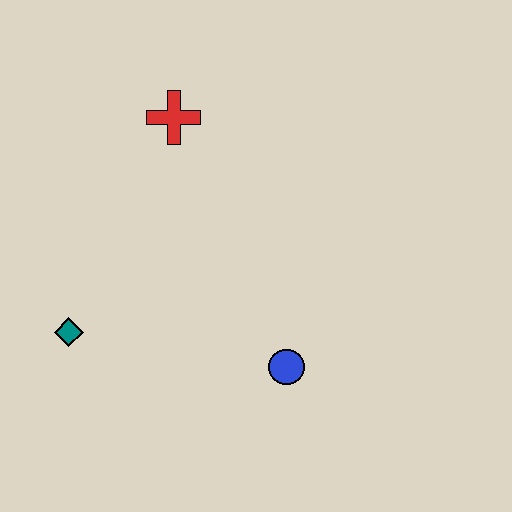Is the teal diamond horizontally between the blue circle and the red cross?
No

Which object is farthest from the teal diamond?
The red cross is farthest from the teal diamond.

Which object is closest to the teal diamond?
The blue circle is closest to the teal diamond.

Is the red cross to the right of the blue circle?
No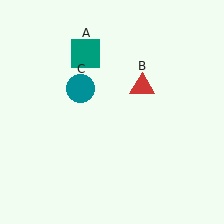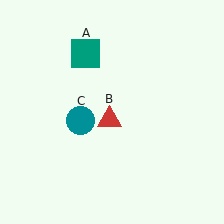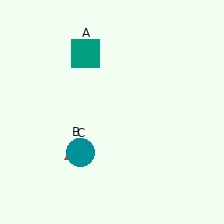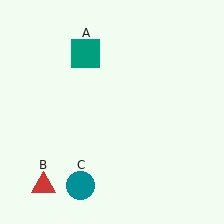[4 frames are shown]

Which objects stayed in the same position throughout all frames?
Teal square (object A) remained stationary.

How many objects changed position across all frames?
2 objects changed position: red triangle (object B), teal circle (object C).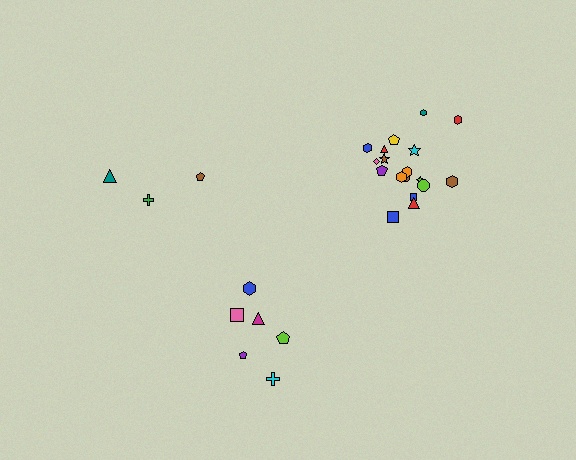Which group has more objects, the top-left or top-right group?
The top-right group.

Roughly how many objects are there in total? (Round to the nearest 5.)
Roughly 25 objects in total.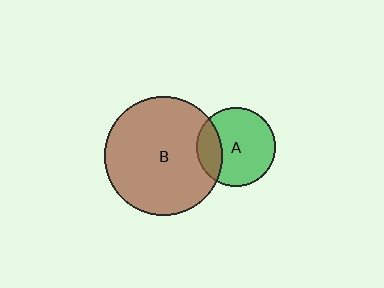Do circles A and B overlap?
Yes.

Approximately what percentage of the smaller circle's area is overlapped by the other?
Approximately 25%.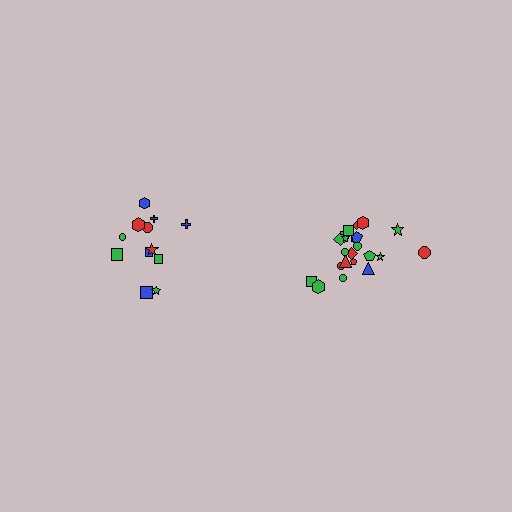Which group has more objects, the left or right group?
The right group.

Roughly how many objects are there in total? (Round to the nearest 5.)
Roughly 35 objects in total.